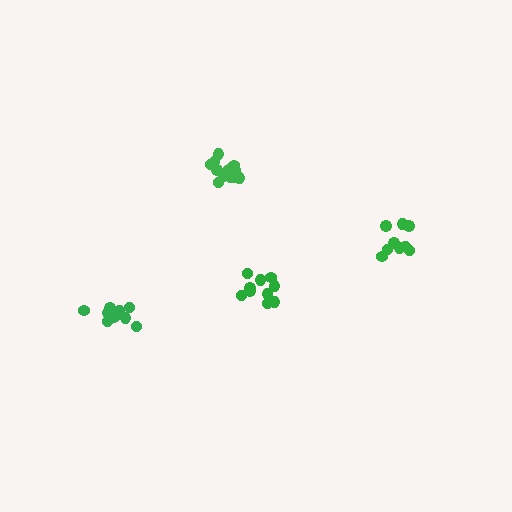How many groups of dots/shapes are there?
There are 4 groups.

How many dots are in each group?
Group 1: 10 dots, Group 2: 13 dots, Group 3: 9 dots, Group 4: 9 dots (41 total).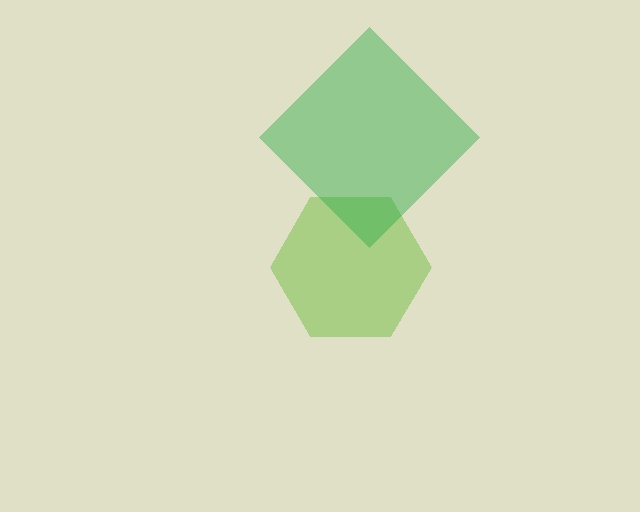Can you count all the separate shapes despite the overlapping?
Yes, there are 2 separate shapes.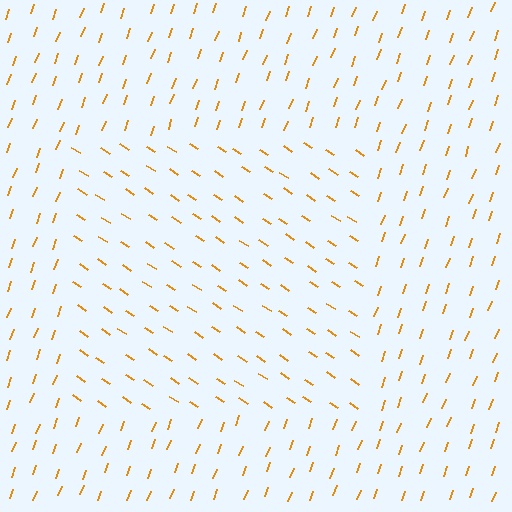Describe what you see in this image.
The image is filled with small orange line segments. A rectangle region in the image has lines oriented differently from the surrounding lines, creating a visible texture boundary.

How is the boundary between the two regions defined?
The boundary is defined purely by a change in line orientation (approximately 77 degrees difference). All lines are the same color and thickness.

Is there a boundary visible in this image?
Yes, there is a texture boundary formed by a change in line orientation.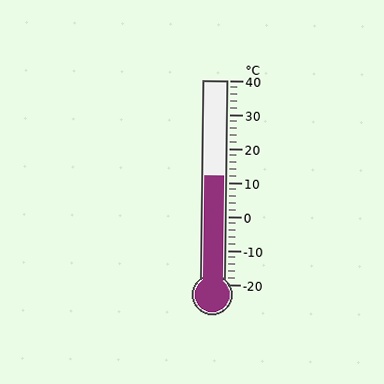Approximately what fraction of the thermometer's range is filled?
The thermometer is filled to approximately 55% of its range.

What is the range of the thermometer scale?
The thermometer scale ranges from -20°C to 40°C.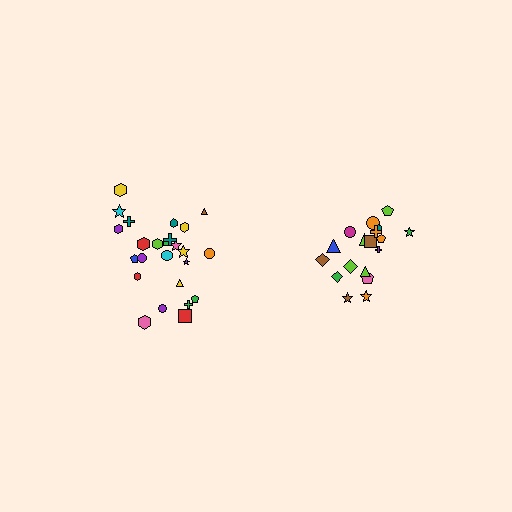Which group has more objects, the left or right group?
The left group.